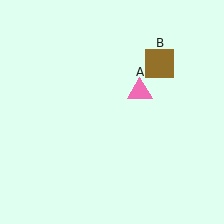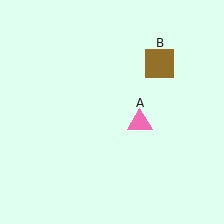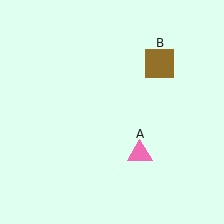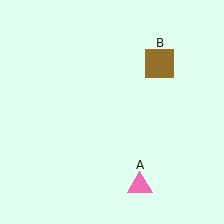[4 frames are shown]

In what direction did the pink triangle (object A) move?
The pink triangle (object A) moved down.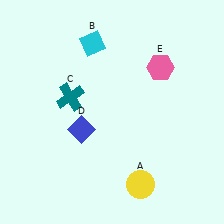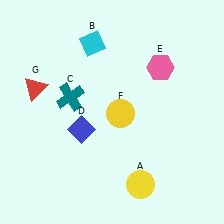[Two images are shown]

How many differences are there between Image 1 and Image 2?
There are 2 differences between the two images.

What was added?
A yellow circle (F), a red triangle (G) were added in Image 2.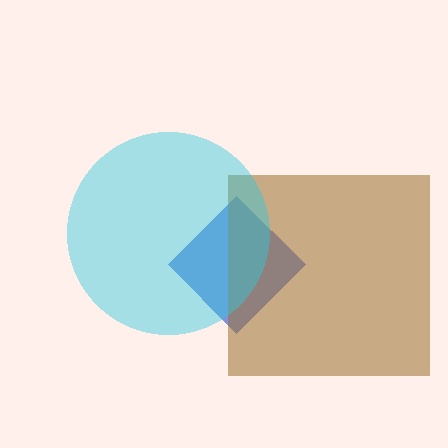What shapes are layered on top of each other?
The layered shapes are: a blue diamond, a brown square, a cyan circle.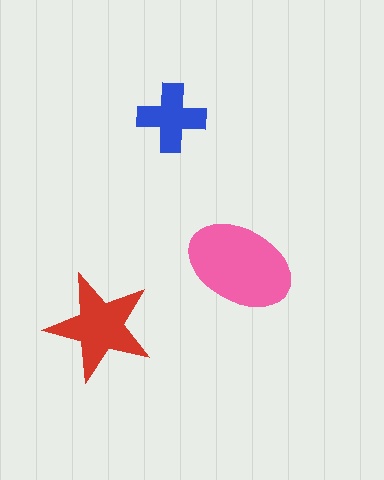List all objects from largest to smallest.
The pink ellipse, the red star, the blue cross.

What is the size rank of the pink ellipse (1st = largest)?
1st.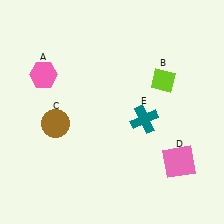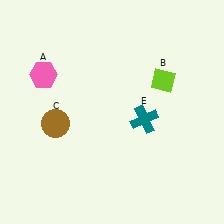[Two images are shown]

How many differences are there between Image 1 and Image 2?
There is 1 difference between the two images.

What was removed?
The pink square (D) was removed in Image 2.